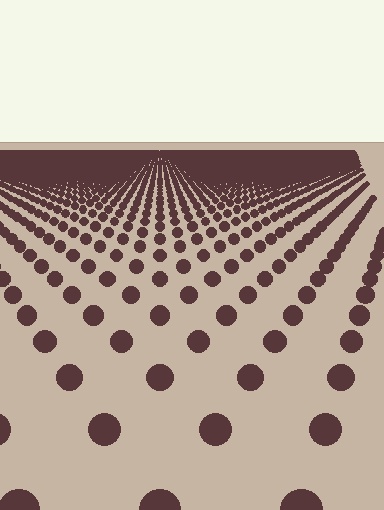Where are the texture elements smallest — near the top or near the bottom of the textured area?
Near the top.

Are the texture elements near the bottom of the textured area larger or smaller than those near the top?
Larger. Near the bottom, elements are closer to the viewer and appear at a bigger on-screen size.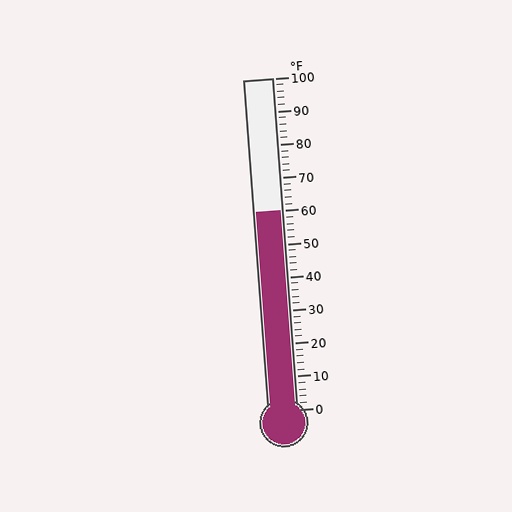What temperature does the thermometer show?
The thermometer shows approximately 60°F.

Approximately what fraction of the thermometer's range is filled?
The thermometer is filled to approximately 60% of its range.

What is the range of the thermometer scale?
The thermometer scale ranges from 0°F to 100°F.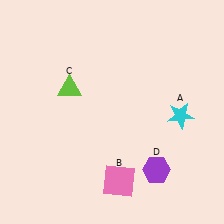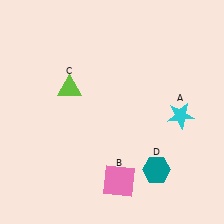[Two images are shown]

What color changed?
The hexagon (D) changed from purple in Image 1 to teal in Image 2.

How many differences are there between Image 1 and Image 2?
There is 1 difference between the two images.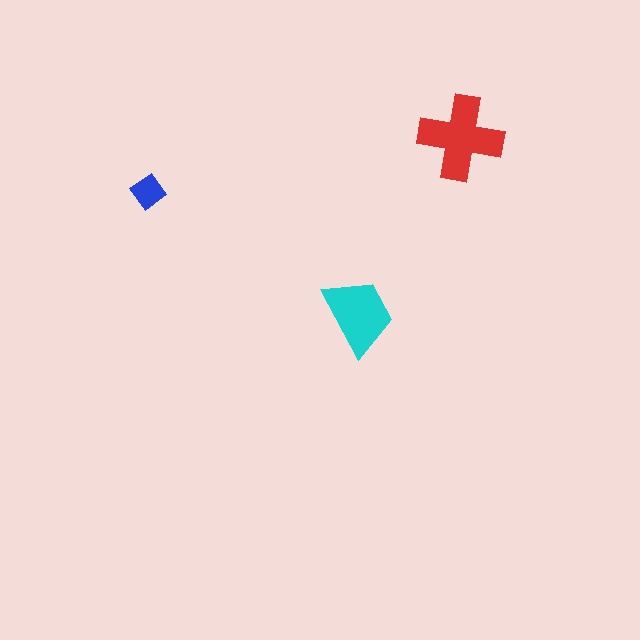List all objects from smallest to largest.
The blue diamond, the cyan trapezoid, the red cross.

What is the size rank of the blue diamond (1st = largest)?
3rd.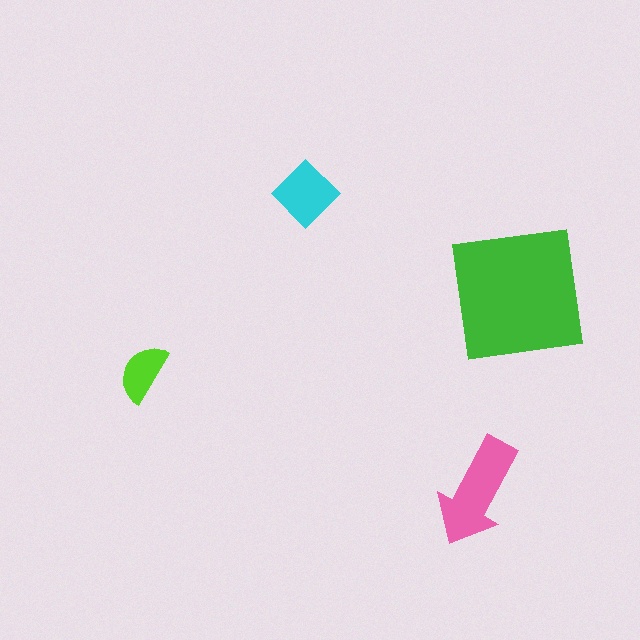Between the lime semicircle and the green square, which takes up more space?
The green square.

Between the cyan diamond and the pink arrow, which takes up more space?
The pink arrow.